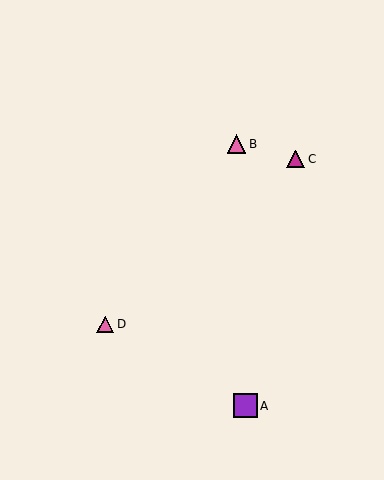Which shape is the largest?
The purple square (labeled A) is the largest.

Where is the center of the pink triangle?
The center of the pink triangle is at (236, 144).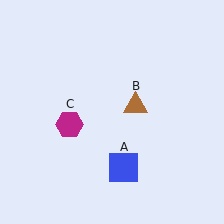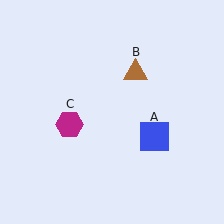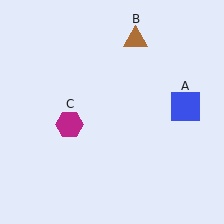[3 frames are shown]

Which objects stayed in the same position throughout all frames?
Magenta hexagon (object C) remained stationary.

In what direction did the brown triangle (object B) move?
The brown triangle (object B) moved up.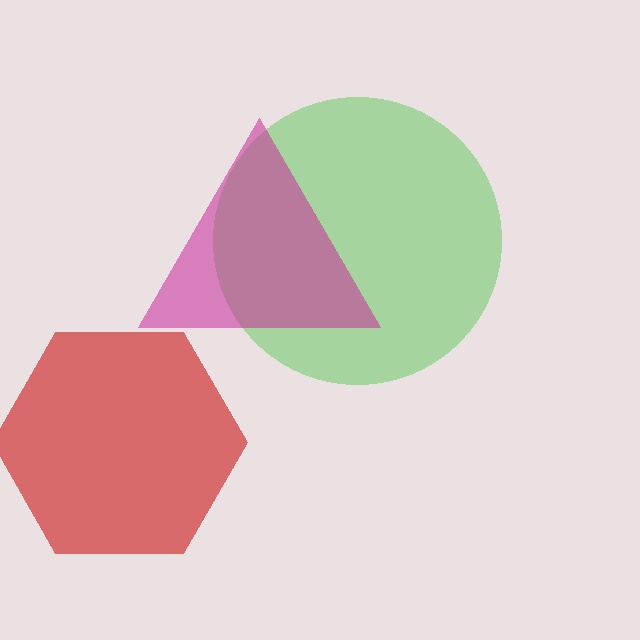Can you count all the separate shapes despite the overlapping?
Yes, there are 3 separate shapes.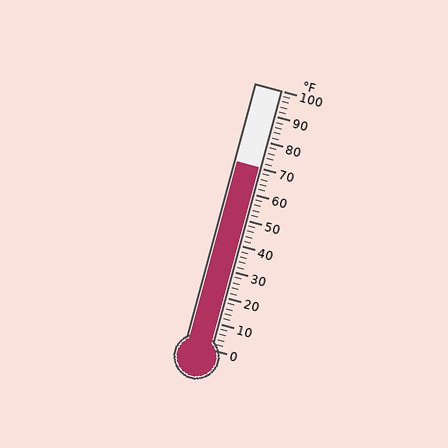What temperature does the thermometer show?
The thermometer shows approximately 70°F.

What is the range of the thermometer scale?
The thermometer scale ranges from 0°F to 100°F.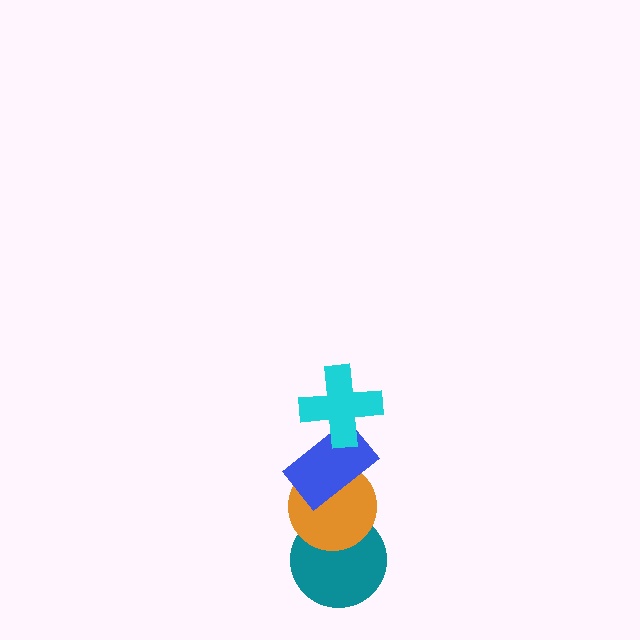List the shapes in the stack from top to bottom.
From top to bottom: the cyan cross, the blue rectangle, the orange circle, the teal circle.